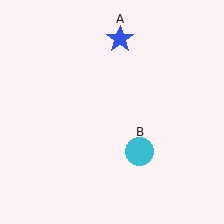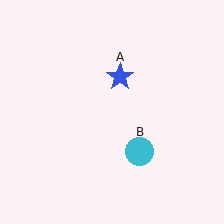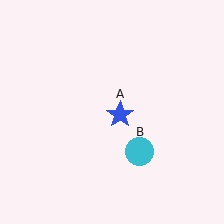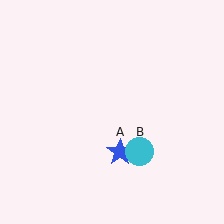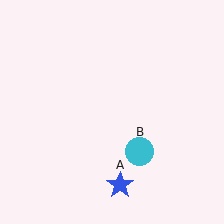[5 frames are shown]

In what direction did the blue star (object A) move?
The blue star (object A) moved down.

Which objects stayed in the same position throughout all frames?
Cyan circle (object B) remained stationary.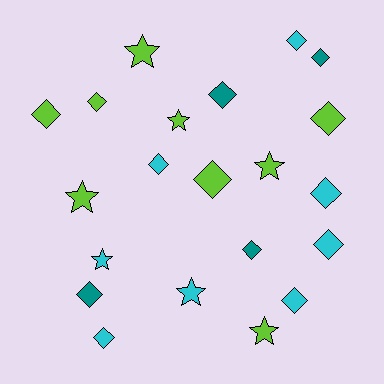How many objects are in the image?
There are 21 objects.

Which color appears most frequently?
Lime, with 9 objects.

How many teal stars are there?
There are no teal stars.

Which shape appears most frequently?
Diamond, with 14 objects.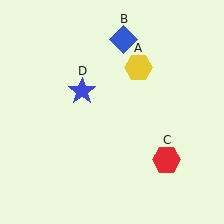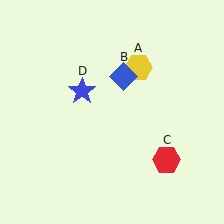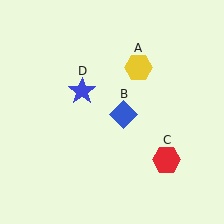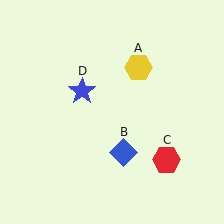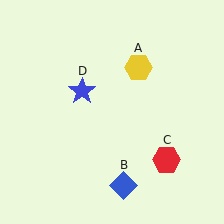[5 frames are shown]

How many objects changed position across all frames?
1 object changed position: blue diamond (object B).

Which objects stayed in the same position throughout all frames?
Yellow hexagon (object A) and red hexagon (object C) and blue star (object D) remained stationary.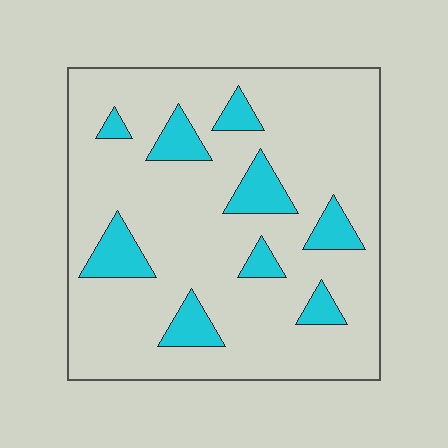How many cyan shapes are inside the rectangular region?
9.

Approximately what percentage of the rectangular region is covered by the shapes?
Approximately 15%.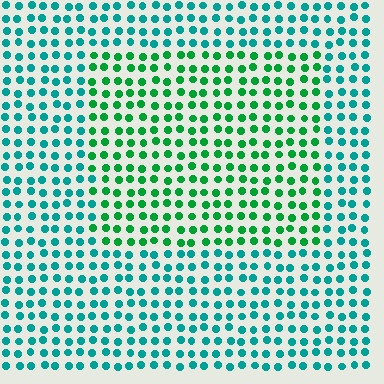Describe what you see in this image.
The image is filled with small teal elements in a uniform arrangement. A rectangle-shaped region is visible where the elements are tinted to a slightly different hue, forming a subtle color boundary.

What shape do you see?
I see a rectangle.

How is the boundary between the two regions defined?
The boundary is defined purely by a slight shift in hue (about 38 degrees). Spacing, size, and orientation are identical on both sides.